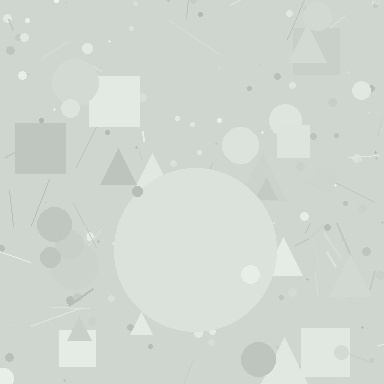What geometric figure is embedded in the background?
A circle is embedded in the background.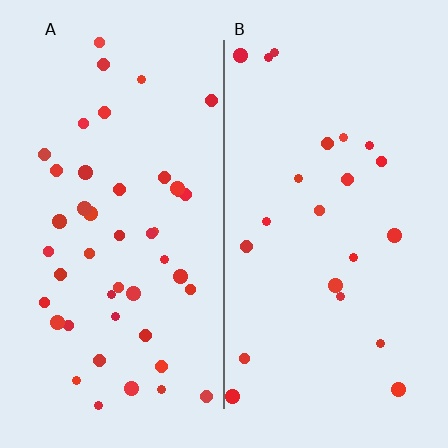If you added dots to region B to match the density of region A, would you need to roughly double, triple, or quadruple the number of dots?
Approximately double.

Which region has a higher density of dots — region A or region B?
A (the left).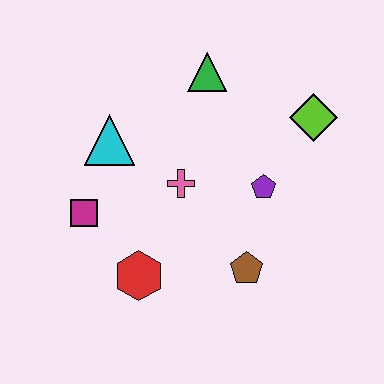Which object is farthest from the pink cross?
The lime diamond is farthest from the pink cross.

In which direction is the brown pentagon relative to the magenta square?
The brown pentagon is to the right of the magenta square.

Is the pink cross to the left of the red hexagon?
No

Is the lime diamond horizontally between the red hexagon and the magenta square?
No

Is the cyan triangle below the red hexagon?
No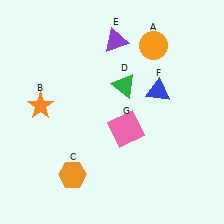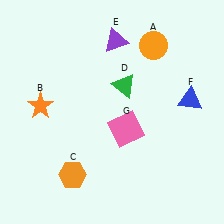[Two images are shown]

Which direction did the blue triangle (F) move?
The blue triangle (F) moved right.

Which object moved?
The blue triangle (F) moved right.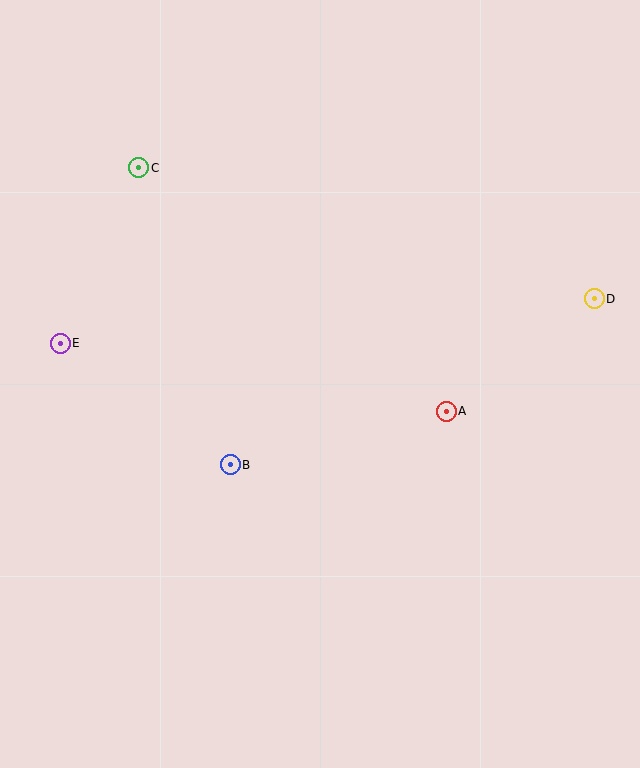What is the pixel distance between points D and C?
The distance between D and C is 474 pixels.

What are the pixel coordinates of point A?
Point A is at (446, 411).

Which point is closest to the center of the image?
Point B at (230, 465) is closest to the center.